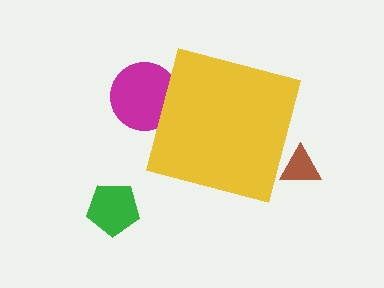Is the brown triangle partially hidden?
Yes, the brown triangle is partially hidden behind the yellow square.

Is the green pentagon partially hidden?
No, the green pentagon is fully visible.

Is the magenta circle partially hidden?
Yes, the magenta circle is partially hidden behind the yellow square.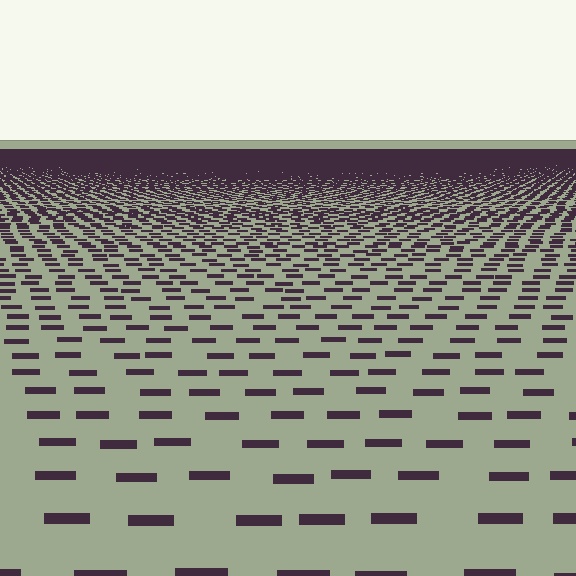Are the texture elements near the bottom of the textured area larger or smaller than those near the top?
Larger. Near the bottom, elements are closer to the viewer and appear at a bigger on-screen size.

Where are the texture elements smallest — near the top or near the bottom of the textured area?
Near the top.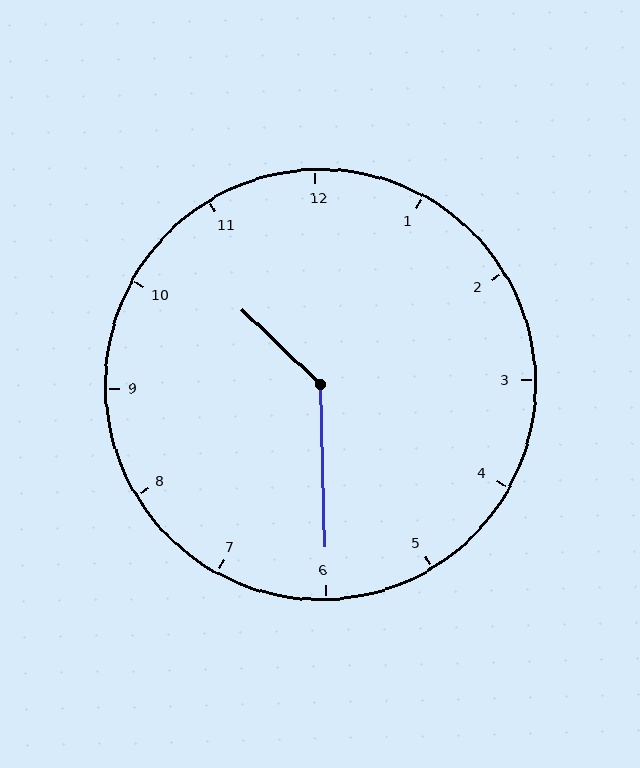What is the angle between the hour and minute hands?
Approximately 135 degrees.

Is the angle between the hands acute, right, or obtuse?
It is obtuse.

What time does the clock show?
10:30.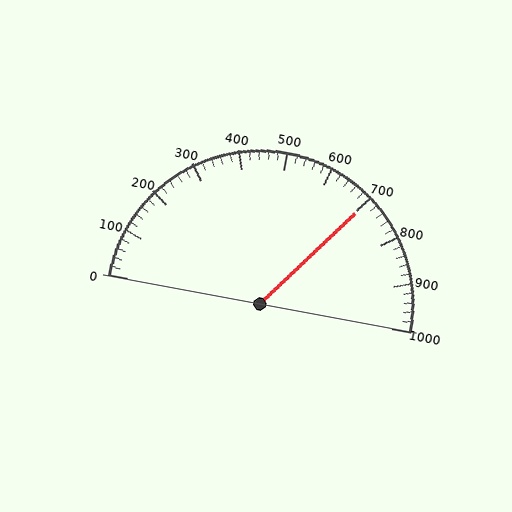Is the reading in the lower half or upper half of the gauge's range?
The reading is in the upper half of the range (0 to 1000).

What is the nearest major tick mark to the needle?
The nearest major tick mark is 700.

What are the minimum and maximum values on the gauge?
The gauge ranges from 0 to 1000.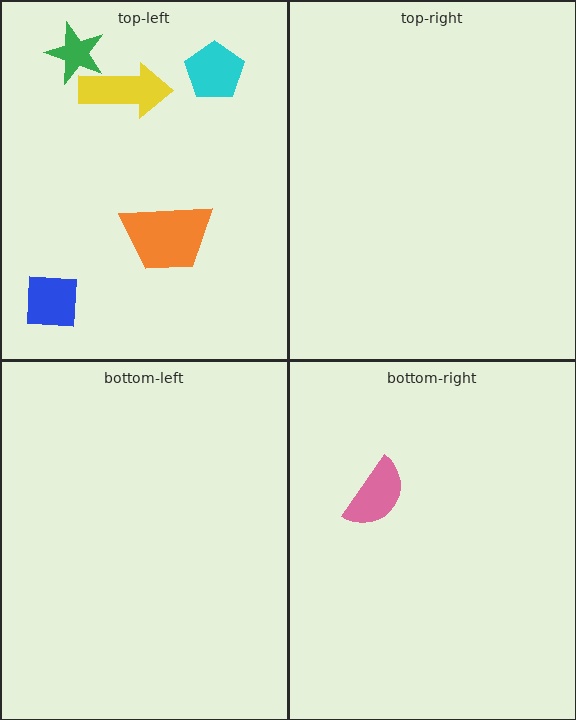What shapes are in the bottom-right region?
The pink semicircle.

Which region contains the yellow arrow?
The top-left region.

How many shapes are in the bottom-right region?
1.